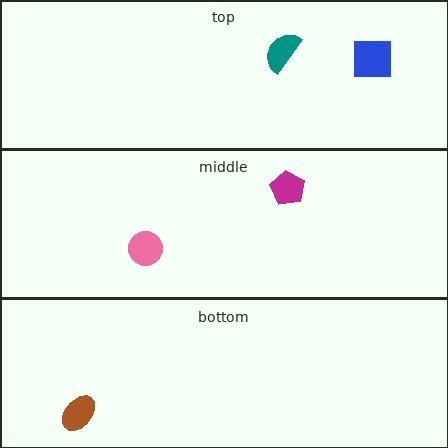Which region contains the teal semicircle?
The top region.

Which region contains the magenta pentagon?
The middle region.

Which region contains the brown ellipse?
The bottom region.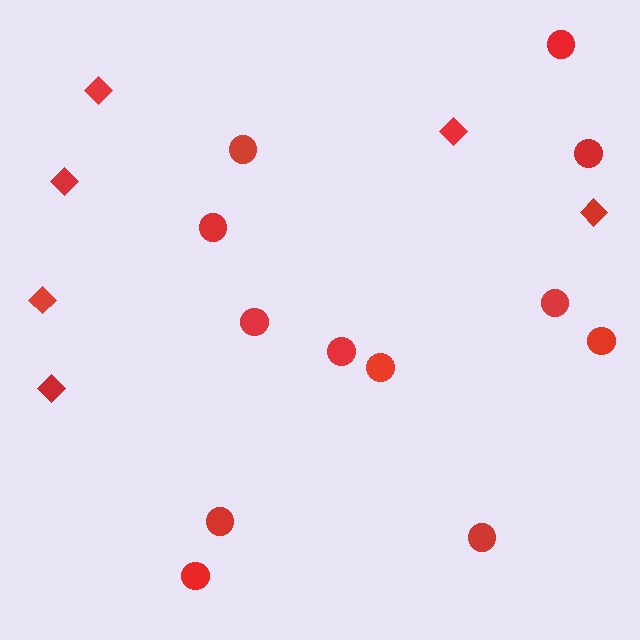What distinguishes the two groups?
There are 2 groups: one group of diamonds (6) and one group of circles (12).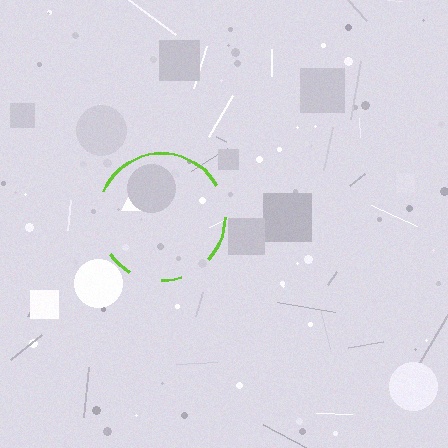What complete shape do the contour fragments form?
The contour fragments form a circle.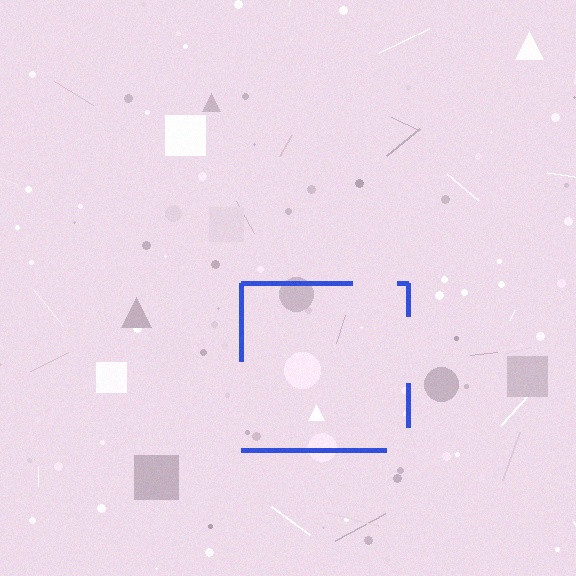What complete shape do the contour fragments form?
The contour fragments form a square.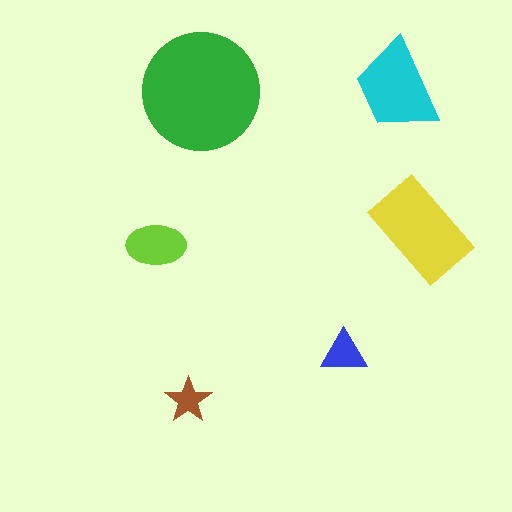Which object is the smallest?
The brown star.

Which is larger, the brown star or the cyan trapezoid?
The cyan trapezoid.